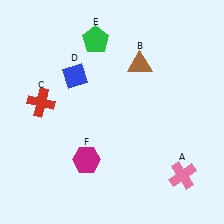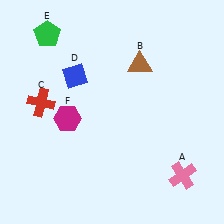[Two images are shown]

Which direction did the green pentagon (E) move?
The green pentagon (E) moved left.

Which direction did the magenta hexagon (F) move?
The magenta hexagon (F) moved up.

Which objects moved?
The objects that moved are: the green pentagon (E), the magenta hexagon (F).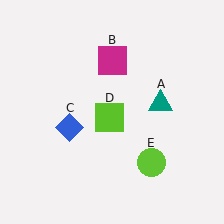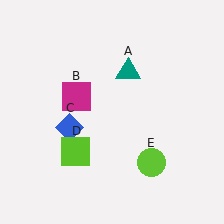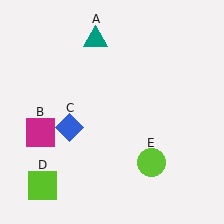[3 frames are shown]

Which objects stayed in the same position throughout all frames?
Blue diamond (object C) and lime circle (object E) remained stationary.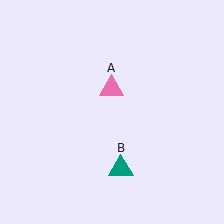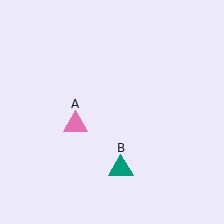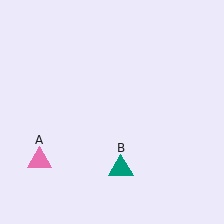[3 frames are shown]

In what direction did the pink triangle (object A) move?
The pink triangle (object A) moved down and to the left.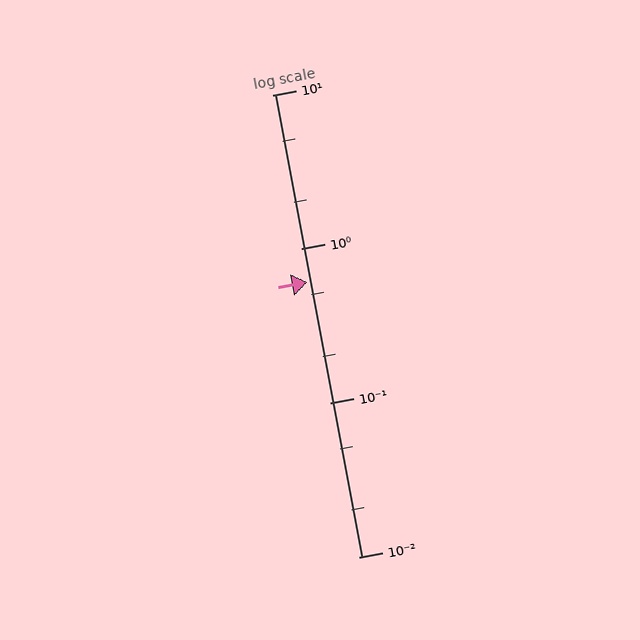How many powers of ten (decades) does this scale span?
The scale spans 3 decades, from 0.01 to 10.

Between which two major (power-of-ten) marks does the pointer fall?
The pointer is between 0.1 and 1.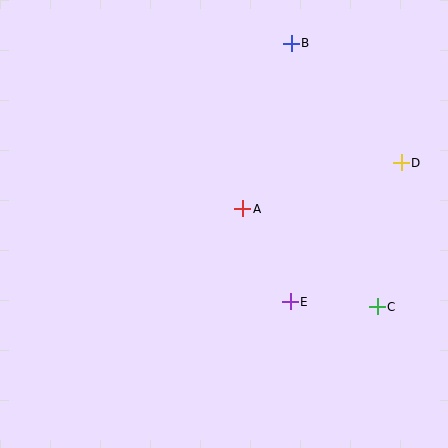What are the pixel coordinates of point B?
Point B is at (291, 43).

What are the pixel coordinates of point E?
Point E is at (290, 302).